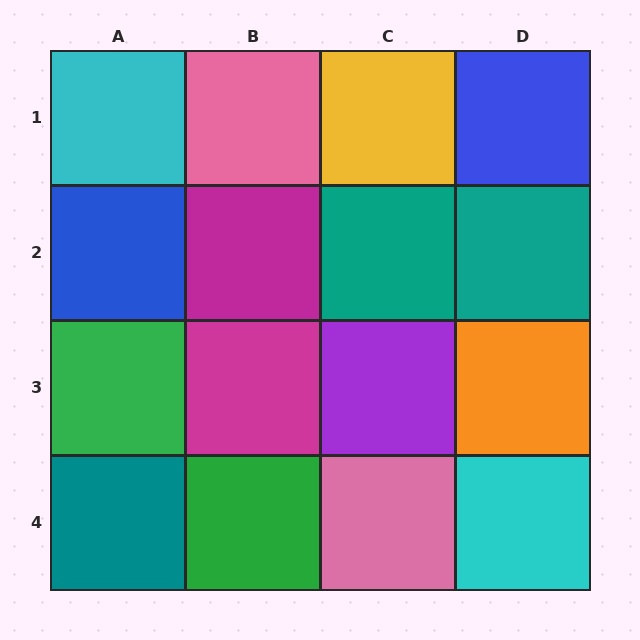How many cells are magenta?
2 cells are magenta.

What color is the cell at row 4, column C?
Pink.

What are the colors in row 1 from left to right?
Cyan, pink, yellow, blue.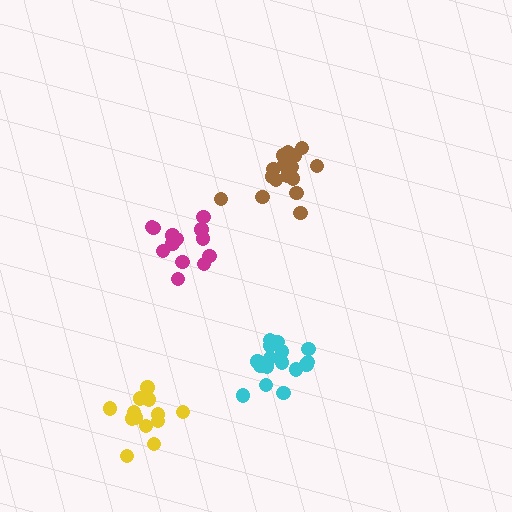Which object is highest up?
The brown cluster is topmost.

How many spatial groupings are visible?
There are 4 spatial groupings.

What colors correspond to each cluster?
The clusters are colored: brown, yellow, magenta, cyan.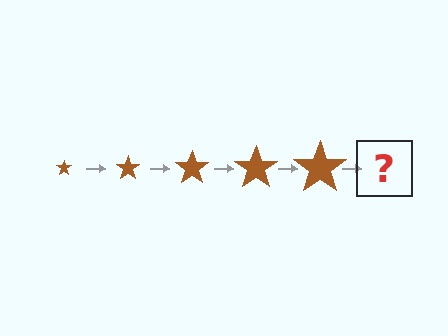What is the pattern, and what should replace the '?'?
The pattern is that the star gets progressively larger each step. The '?' should be a brown star, larger than the previous one.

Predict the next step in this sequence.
The next step is a brown star, larger than the previous one.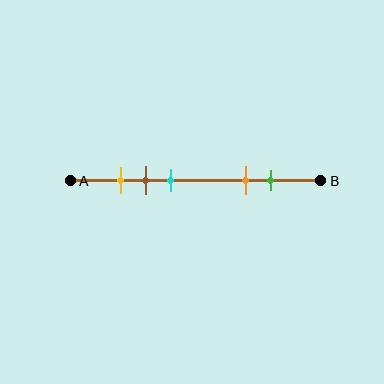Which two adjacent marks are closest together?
The yellow and brown marks are the closest adjacent pair.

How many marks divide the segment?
There are 5 marks dividing the segment.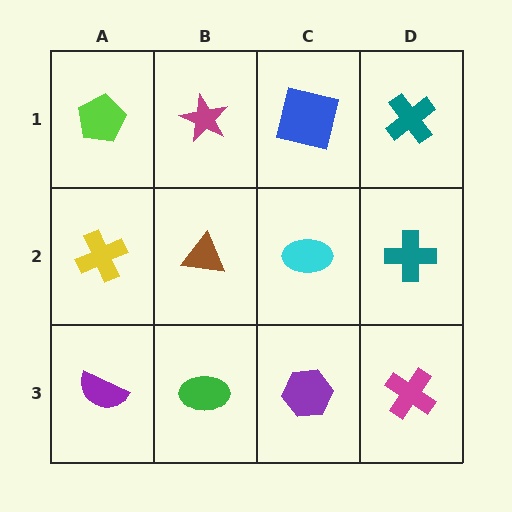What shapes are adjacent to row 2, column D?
A teal cross (row 1, column D), a magenta cross (row 3, column D), a cyan ellipse (row 2, column C).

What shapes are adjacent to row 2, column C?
A blue square (row 1, column C), a purple hexagon (row 3, column C), a brown triangle (row 2, column B), a teal cross (row 2, column D).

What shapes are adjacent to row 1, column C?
A cyan ellipse (row 2, column C), a magenta star (row 1, column B), a teal cross (row 1, column D).